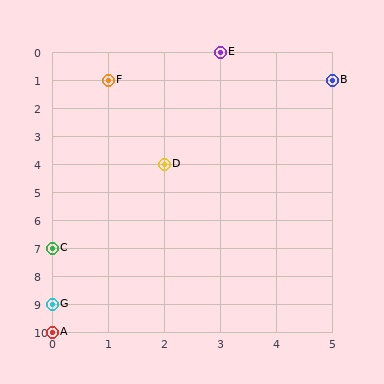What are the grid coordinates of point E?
Point E is at grid coordinates (3, 0).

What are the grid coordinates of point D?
Point D is at grid coordinates (2, 4).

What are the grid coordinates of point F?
Point F is at grid coordinates (1, 1).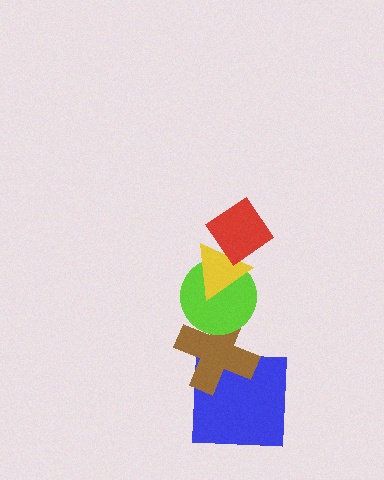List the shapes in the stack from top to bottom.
From top to bottom: the red diamond, the yellow triangle, the lime circle, the brown cross, the blue square.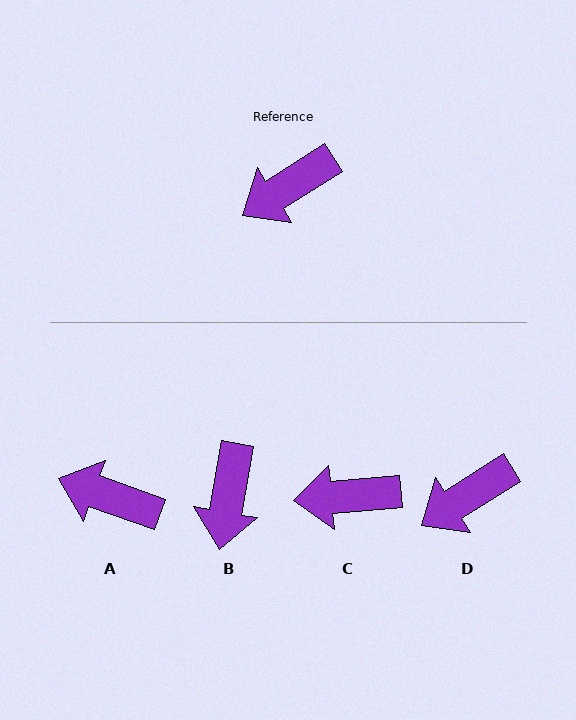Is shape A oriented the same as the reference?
No, it is off by about 52 degrees.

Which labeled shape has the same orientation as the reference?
D.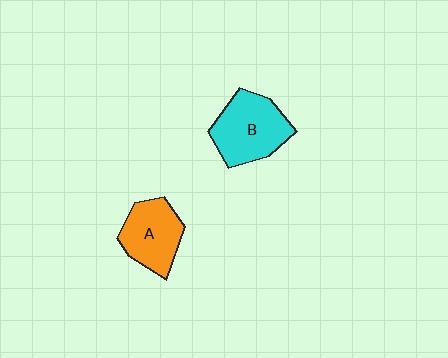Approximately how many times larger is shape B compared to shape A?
Approximately 1.2 times.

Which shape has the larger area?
Shape B (cyan).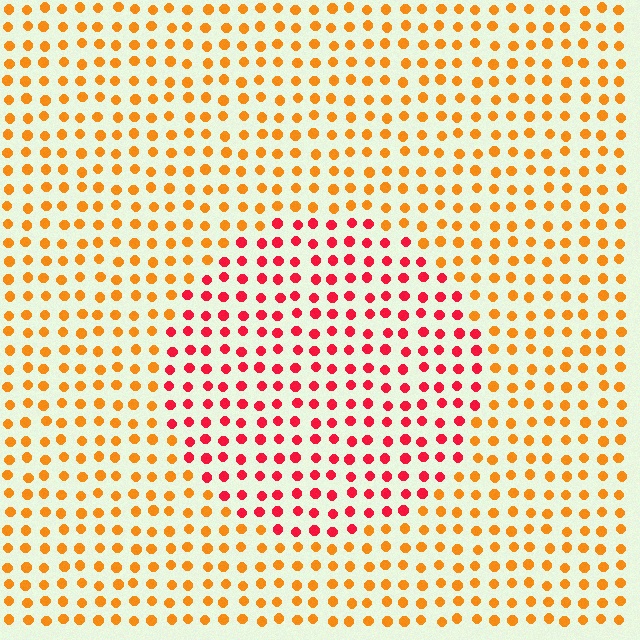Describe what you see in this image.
The image is filled with small orange elements in a uniform arrangement. A circle-shaped region is visible where the elements are tinted to a slightly different hue, forming a subtle color boundary.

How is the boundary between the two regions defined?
The boundary is defined purely by a slight shift in hue (about 42 degrees). Spacing, size, and orientation are identical on both sides.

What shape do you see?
I see a circle.